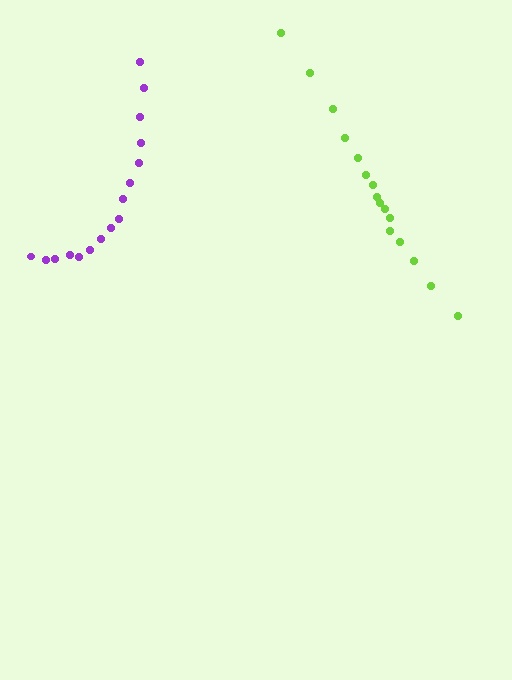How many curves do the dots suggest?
There are 2 distinct paths.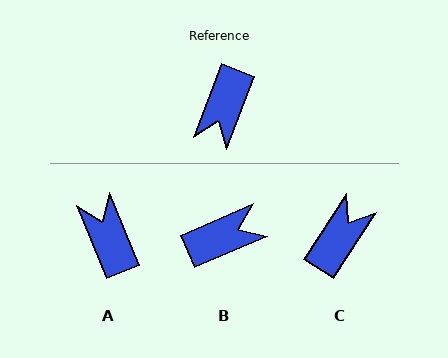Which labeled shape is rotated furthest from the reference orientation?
C, about 168 degrees away.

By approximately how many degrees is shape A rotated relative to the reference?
Approximately 137 degrees clockwise.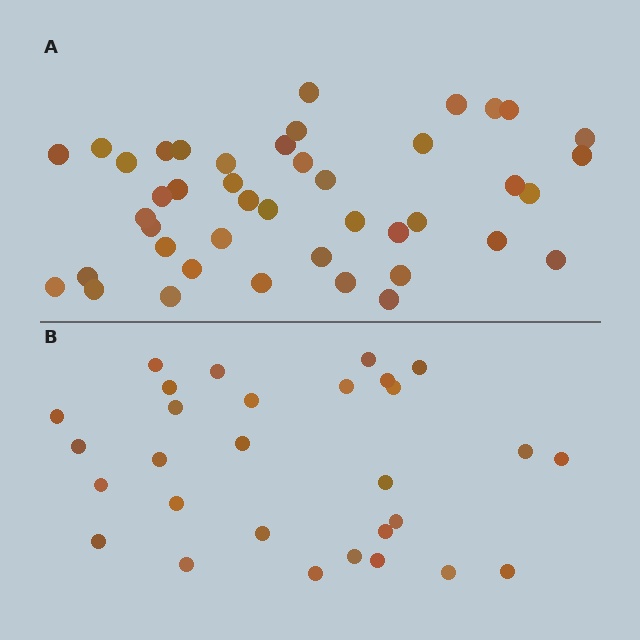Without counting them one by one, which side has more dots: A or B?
Region A (the top region) has more dots.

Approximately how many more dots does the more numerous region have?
Region A has approximately 15 more dots than region B.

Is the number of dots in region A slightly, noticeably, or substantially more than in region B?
Region A has substantially more. The ratio is roughly 1.5 to 1.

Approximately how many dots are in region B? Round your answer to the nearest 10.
About 30 dots. (The exact count is 29, which rounds to 30.)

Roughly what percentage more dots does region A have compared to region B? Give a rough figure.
About 50% more.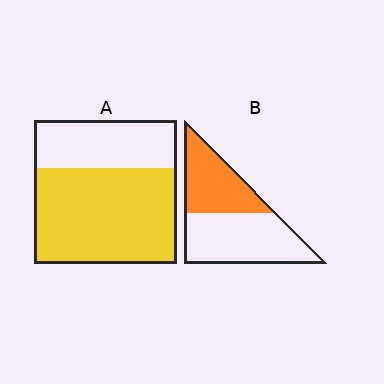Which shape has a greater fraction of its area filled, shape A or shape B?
Shape A.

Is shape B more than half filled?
No.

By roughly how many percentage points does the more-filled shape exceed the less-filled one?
By roughly 25 percentage points (A over B).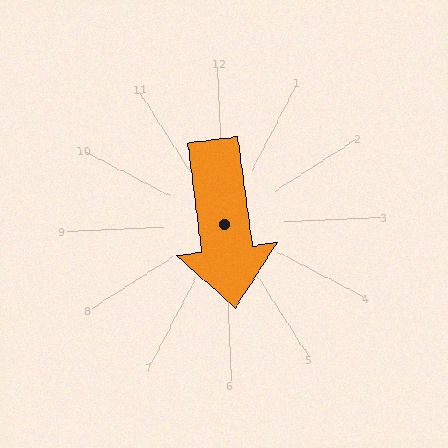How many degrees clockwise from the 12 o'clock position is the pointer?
Approximately 175 degrees.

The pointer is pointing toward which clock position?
Roughly 6 o'clock.